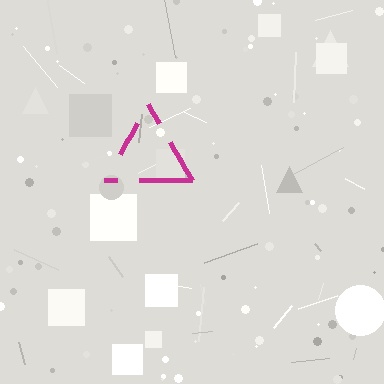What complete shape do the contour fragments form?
The contour fragments form a triangle.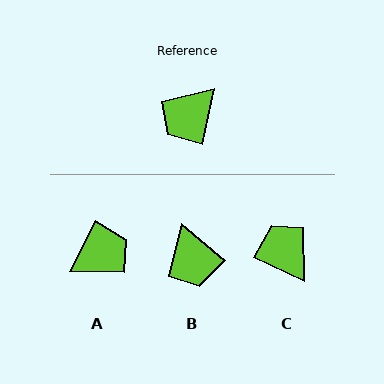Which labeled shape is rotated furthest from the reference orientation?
A, about 165 degrees away.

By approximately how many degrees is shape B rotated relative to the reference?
Approximately 62 degrees counter-clockwise.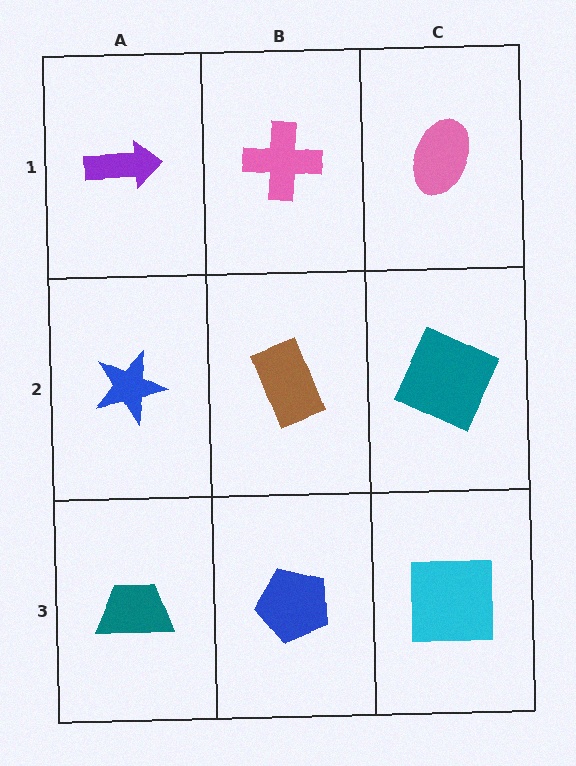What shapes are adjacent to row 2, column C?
A pink ellipse (row 1, column C), a cyan square (row 3, column C), a brown rectangle (row 2, column B).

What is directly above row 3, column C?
A teal square.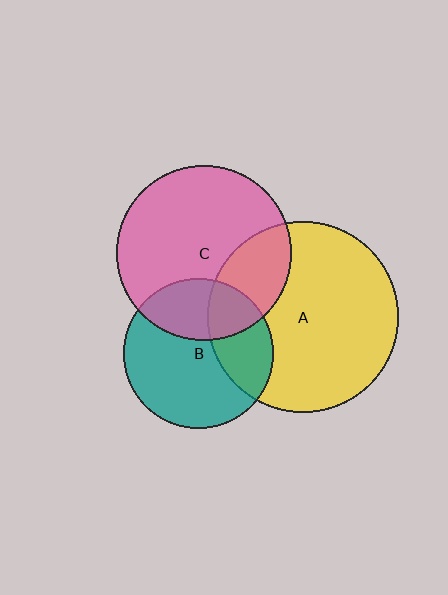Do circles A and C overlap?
Yes.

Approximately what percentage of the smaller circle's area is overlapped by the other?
Approximately 25%.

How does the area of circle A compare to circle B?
Approximately 1.6 times.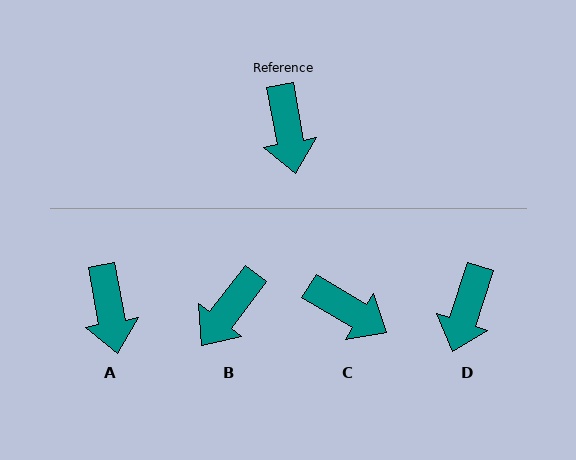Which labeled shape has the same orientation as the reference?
A.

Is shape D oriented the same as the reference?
No, it is off by about 28 degrees.